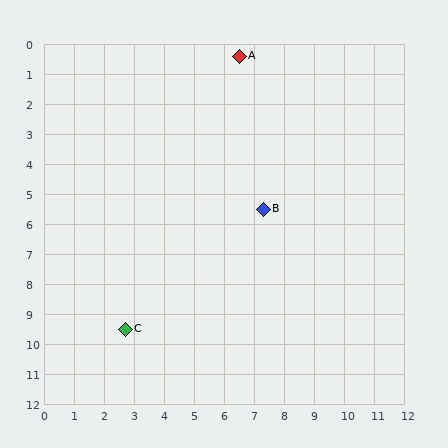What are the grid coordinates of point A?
Point A is at approximately (6.5, 0.4).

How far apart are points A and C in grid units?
Points A and C are about 9.9 grid units apart.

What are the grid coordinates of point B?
Point B is at approximately (7.3, 5.5).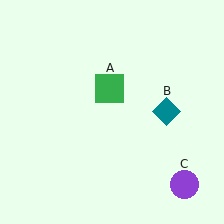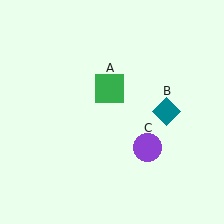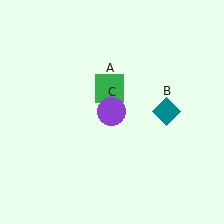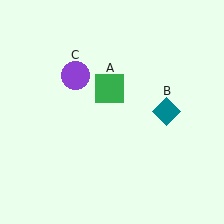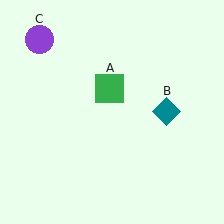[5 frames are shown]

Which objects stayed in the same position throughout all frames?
Green square (object A) and teal diamond (object B) remained stationary.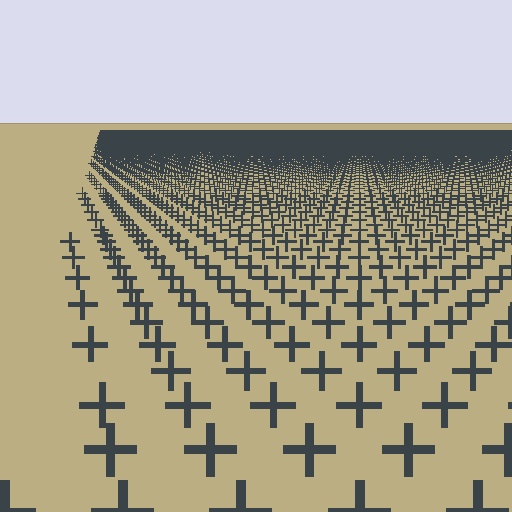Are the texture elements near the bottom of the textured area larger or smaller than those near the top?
Larger. Near the bottom, elements are closer to the viewer and appear at a bigger on-screen size.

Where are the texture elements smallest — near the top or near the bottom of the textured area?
Near the top.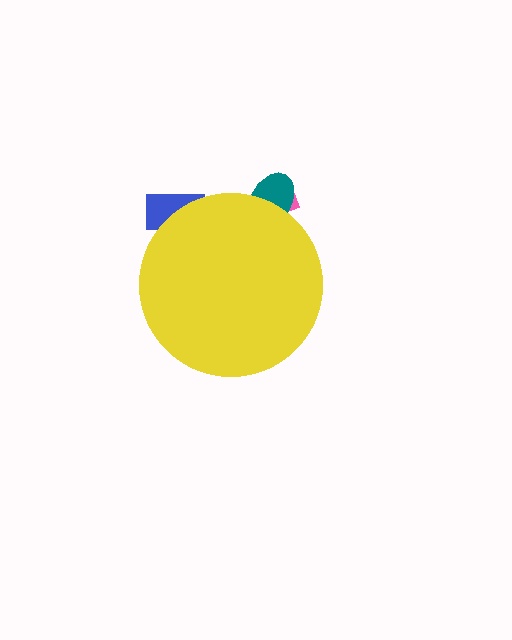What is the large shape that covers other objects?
A yellow circle.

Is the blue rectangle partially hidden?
Yes, the blue rectangle is partially hidden behind the yellow circle.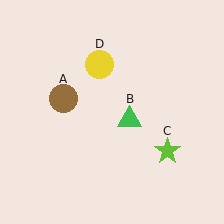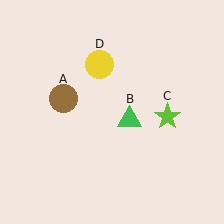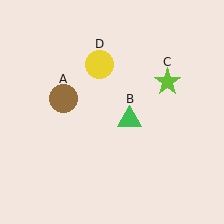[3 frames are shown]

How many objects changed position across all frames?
1 object changed position: lime star (object C).